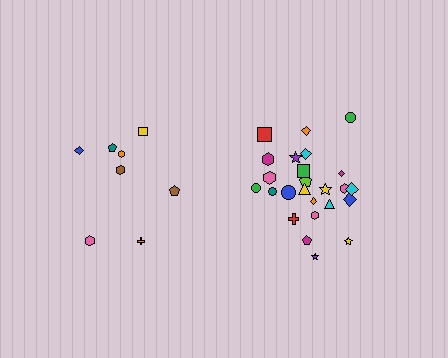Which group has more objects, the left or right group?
The right group.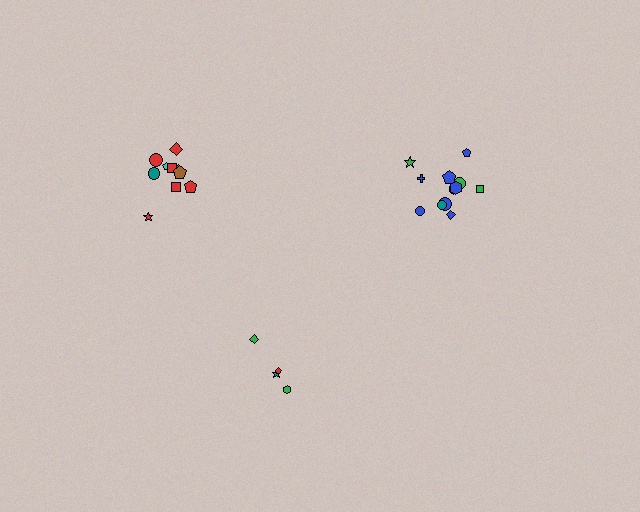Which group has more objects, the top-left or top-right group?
The top-right group.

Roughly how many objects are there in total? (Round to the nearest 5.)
Roughly 25 objects in total.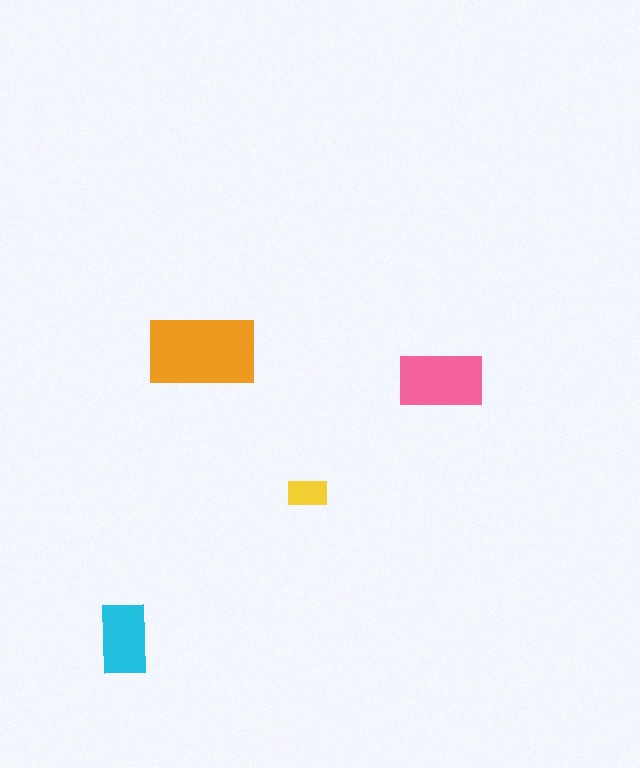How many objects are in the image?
There are 4 objects in the image.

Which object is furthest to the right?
The pink rectangle is rightmost.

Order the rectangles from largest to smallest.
the orange one, the pink one, the cyan one, the yellow one.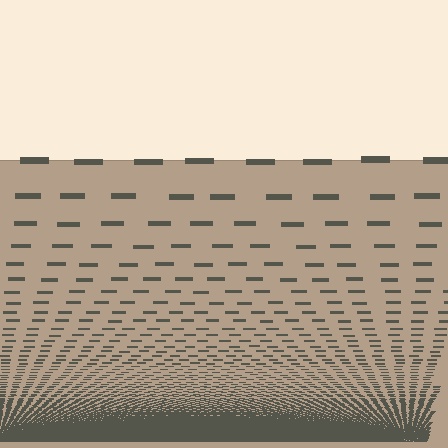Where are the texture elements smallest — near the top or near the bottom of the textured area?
Near the bottom.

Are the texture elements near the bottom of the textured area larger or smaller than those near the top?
Smaller. The gradient is inverted — elements near the bottom are smaller and denser.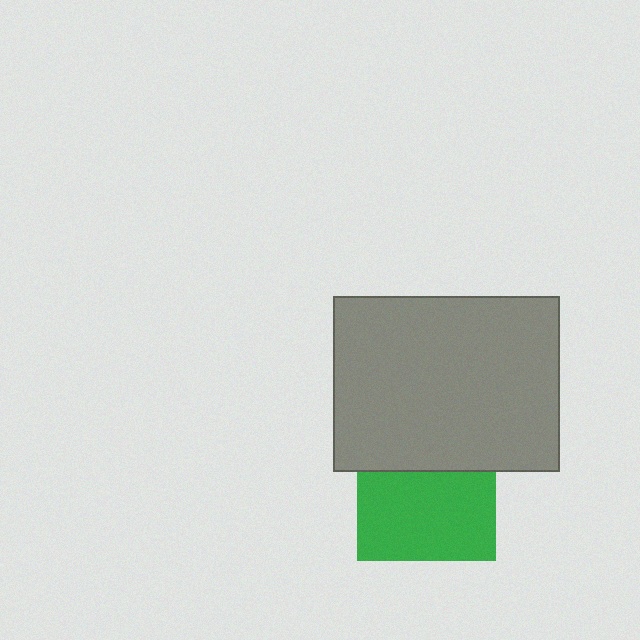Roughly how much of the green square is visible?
About half of it is visible (roughly 64%).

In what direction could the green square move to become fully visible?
The green square could move down. That would shift it out from behind the gray rectangle entirely.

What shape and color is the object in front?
The object in front is a gray rectangle.